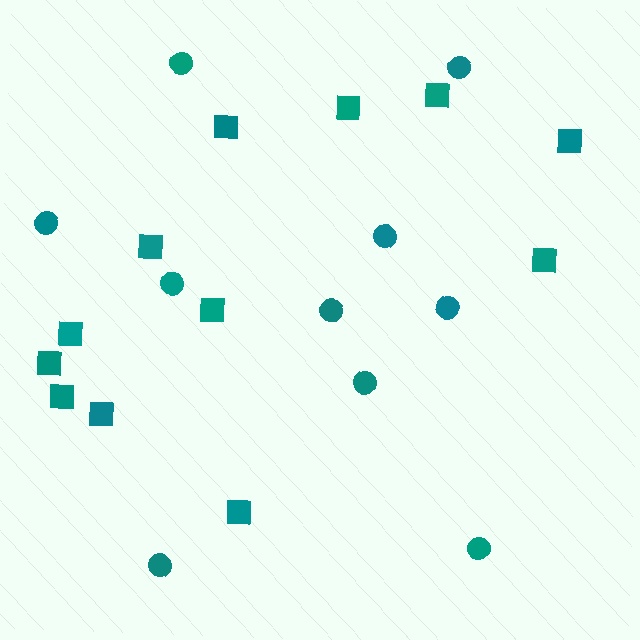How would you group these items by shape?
There are 2 groups: one group of squares (12) and one group of circles (10).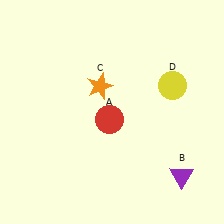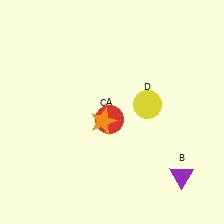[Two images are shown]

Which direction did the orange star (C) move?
The orange star (C) moved down.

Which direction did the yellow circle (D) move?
The yellow circle (D) moved left.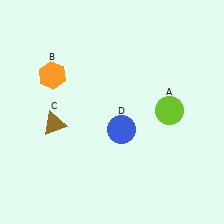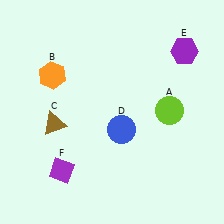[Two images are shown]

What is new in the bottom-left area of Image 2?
A purple diamond (F) was added in the bottom-left area of Image 2.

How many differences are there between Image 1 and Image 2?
There are 2 differences between the two images.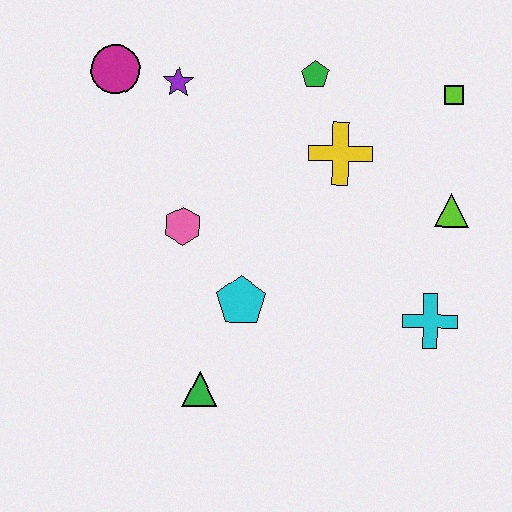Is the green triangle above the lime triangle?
No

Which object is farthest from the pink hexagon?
The lime square is farthest from the pink hexagon.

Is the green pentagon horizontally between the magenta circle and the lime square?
Yes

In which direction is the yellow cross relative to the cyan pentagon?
The yellow cross is above the cyan pentagon.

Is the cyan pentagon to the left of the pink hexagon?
No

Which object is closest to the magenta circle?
The purple star is closest to the magenta circle.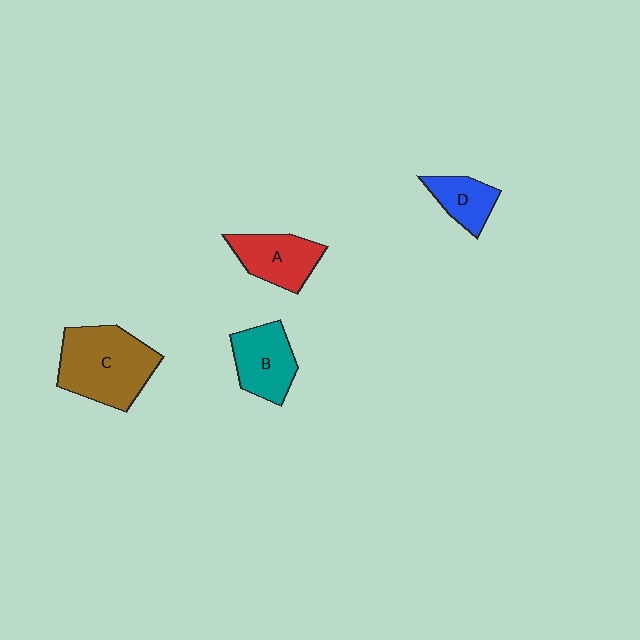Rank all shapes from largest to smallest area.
From largest to smallest: C (brown), B (teal), A (red), D (blue).